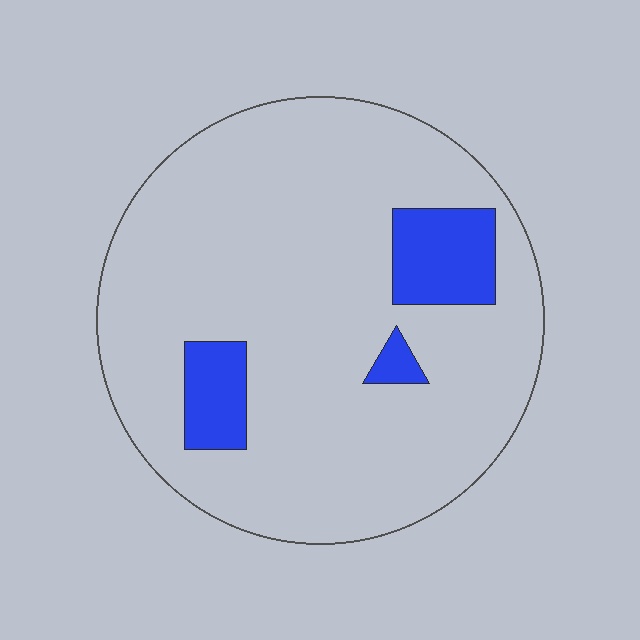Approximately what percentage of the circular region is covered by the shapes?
Approximately 10%.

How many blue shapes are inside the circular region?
3.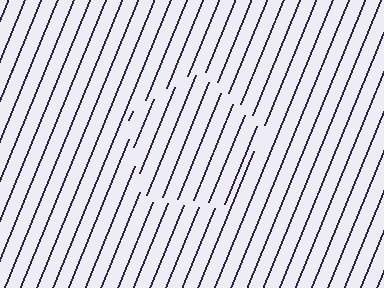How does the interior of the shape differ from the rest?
The interior of the shape contains the same grating, shifted by half a period — the contour is defined by the phase discontinuity where line-ends from the inner and outer gratings abut.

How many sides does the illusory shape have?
5 sides — the line-ends trace a pentagon.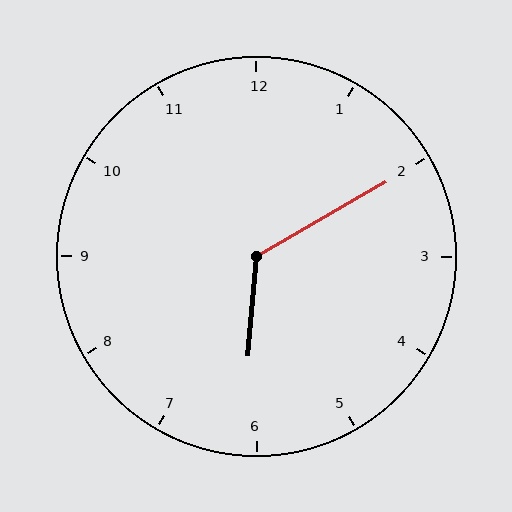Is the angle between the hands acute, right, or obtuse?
It is obtuse.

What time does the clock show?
6:10.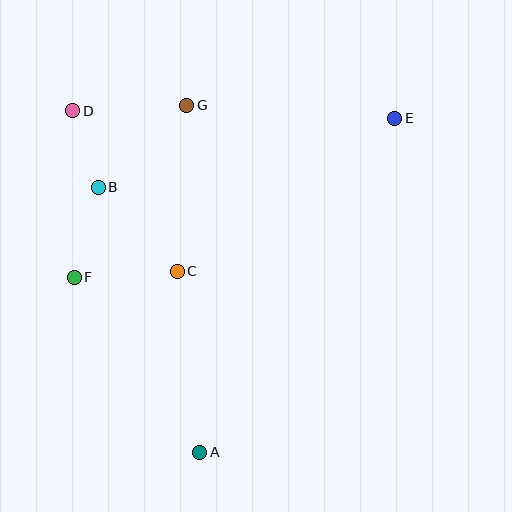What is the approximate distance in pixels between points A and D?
The distance between A and D is approximately 364 pixels.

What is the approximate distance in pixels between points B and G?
The distance between B and G is approximately 121 pixels.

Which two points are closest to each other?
Points B and D are closest to each other.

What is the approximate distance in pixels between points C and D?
The distance between C and D is approximately 192 pixels.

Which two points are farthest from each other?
Points A and E are farthest from each other.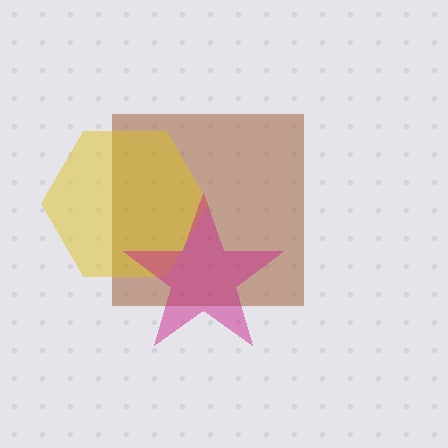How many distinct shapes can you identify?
There are 3 distinct shapes: a brown square, a yellow hexagon, a magenta star.